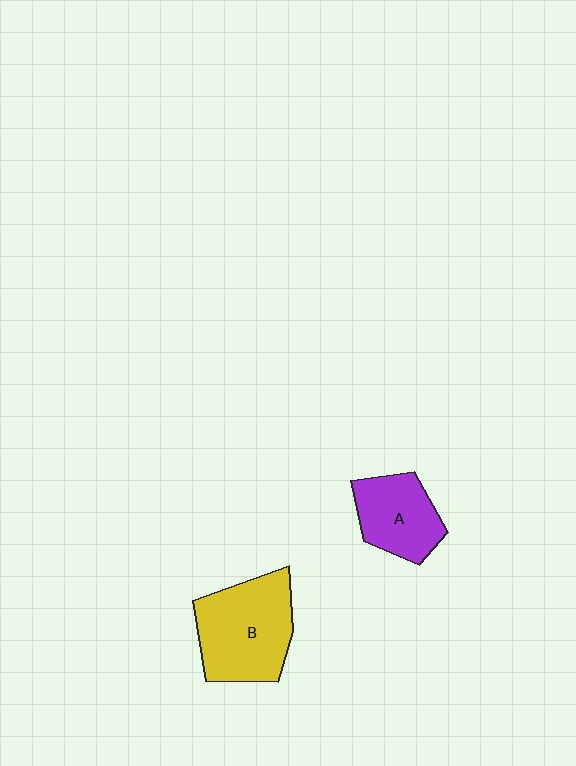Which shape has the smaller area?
Shape A (purple).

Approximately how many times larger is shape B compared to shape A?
Approximately 1.5 times.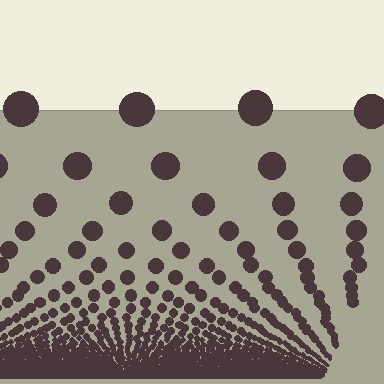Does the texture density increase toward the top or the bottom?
Density increases toward the bottom.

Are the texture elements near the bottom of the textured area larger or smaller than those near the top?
Smaller. The gradient is inverted — elements near the bottom are smaller and denser.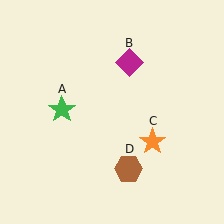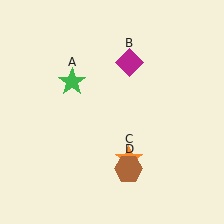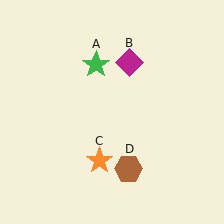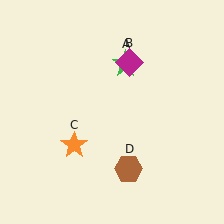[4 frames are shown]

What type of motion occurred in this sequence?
The green star (object A), orange star (object C) rotated clockwise around the center of the scene.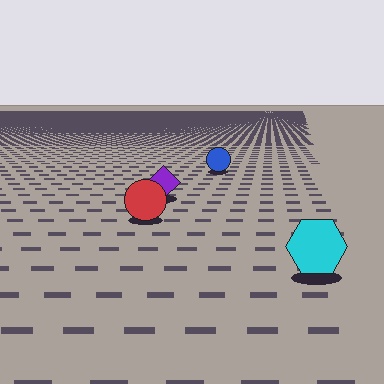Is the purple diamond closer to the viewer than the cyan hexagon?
No. The cyan hexagon is closer — you can tell from the texture gradient: the ground texture is coarser near it.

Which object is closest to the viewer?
The cyan hexagon is closest. The texture marks near it are larger and more spread out.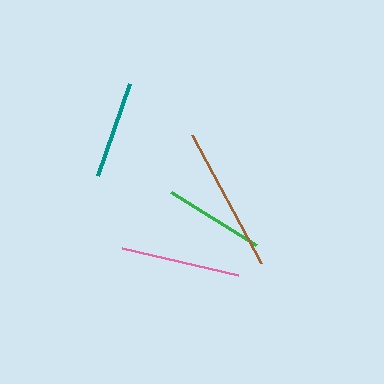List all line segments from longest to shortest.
From longest to shortest: brown, pink, green, teal.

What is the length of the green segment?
The green segment is approximately 100 pixels long.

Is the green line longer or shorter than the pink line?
The pink line is longer than the green line.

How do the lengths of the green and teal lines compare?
The green and teal lines are approximately the same length.